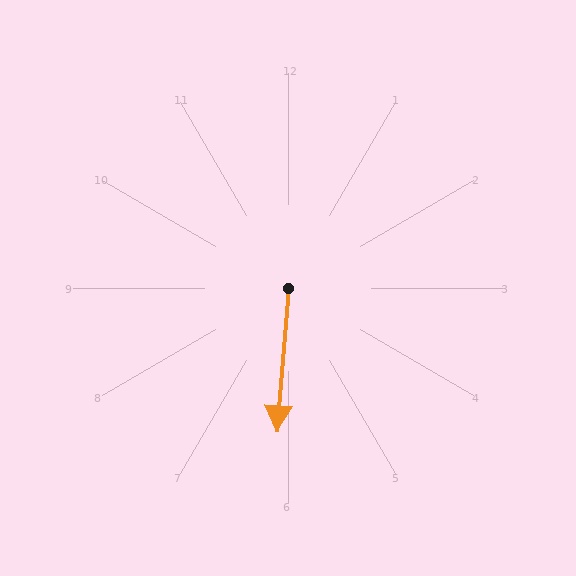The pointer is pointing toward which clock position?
Roughly 6 o'clock.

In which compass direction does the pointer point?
South.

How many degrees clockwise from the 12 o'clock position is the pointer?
Approximately 185 degrees.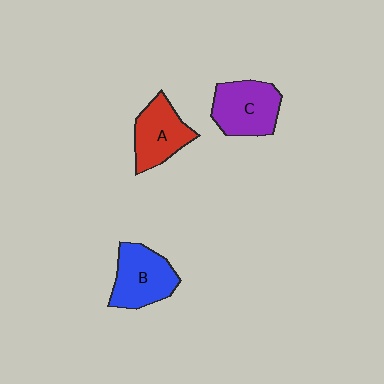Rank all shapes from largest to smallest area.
From largest to smallest: C (purple), B (blue), A (red).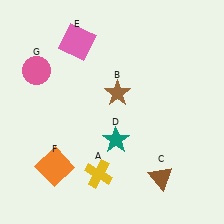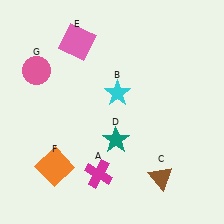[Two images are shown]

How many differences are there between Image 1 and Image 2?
There are 2 differences between the two images.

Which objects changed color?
A changed from yellow to magenta. B changed from brown to cyan.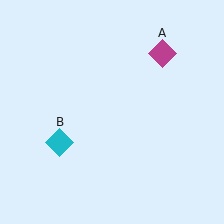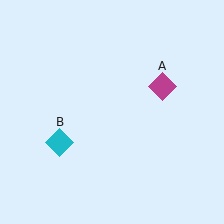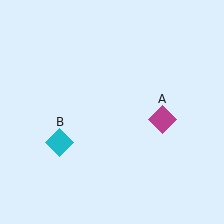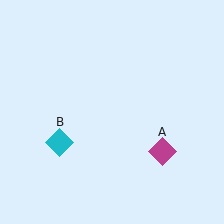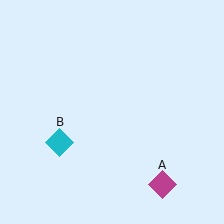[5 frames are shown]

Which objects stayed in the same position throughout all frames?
Cyan diamond (object B) remained stationary.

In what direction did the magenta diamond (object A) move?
The magenta diamond (object A) moved down.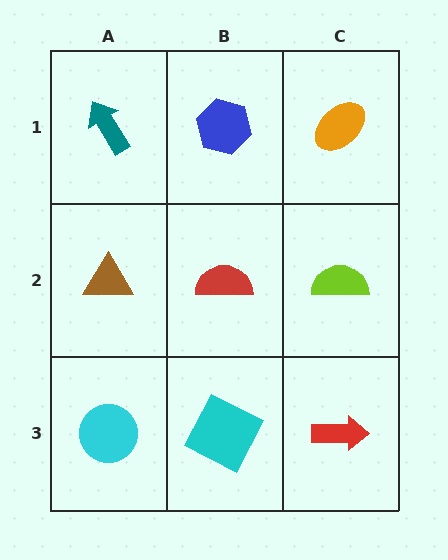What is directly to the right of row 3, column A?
A cyan square.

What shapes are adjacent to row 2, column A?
A teal arrow (row 1, column A), a cyan circle (row 3, column A), a red semicircle (row 2, column B).